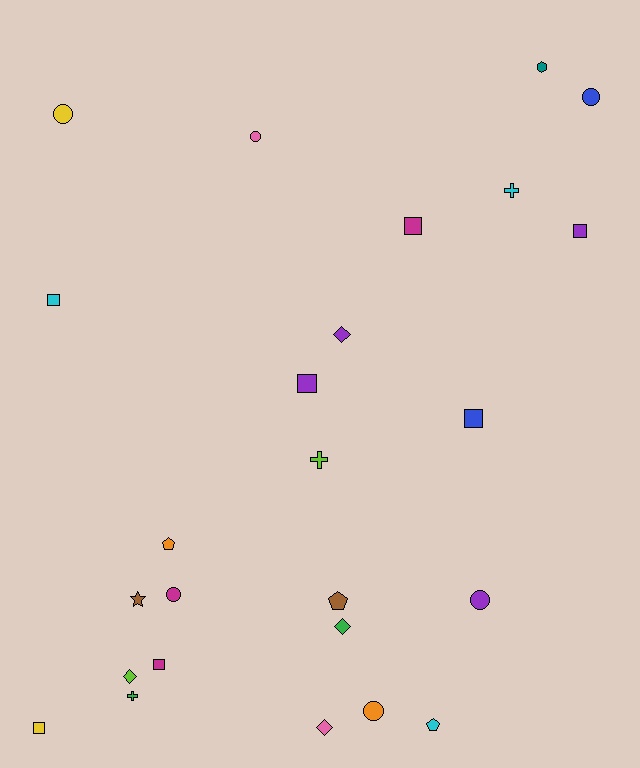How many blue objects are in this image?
There are 2 blue objects.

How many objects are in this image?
There are 25 objects.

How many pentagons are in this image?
There are 3 pentagons.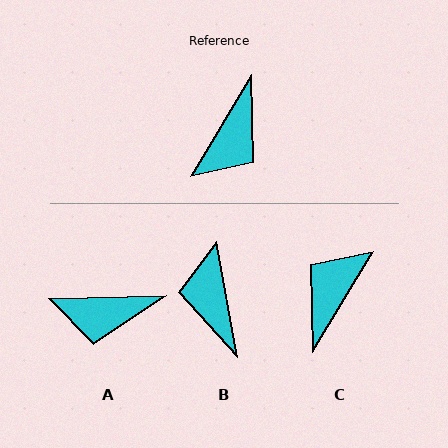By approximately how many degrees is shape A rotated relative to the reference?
Approximately 58 degrees clockwise.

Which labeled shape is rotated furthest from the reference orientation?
C, about 179 degrees away.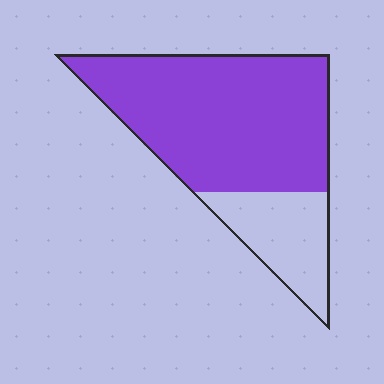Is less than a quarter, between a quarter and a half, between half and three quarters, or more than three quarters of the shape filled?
Between half and three quarters.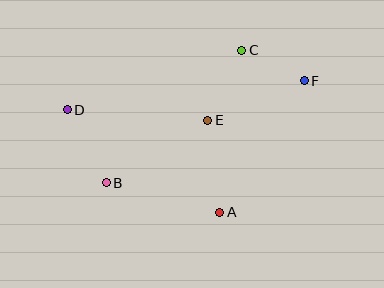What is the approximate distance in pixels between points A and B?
The distance between A and B is approximately 118 pixels.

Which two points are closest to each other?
Points C and F are closest to each other.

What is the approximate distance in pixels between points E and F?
The distance between E and F is approximately 104 pixels.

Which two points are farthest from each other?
Points D and F are farthest from each other.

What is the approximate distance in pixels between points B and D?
The distance between B and D is approximately 82 pixels.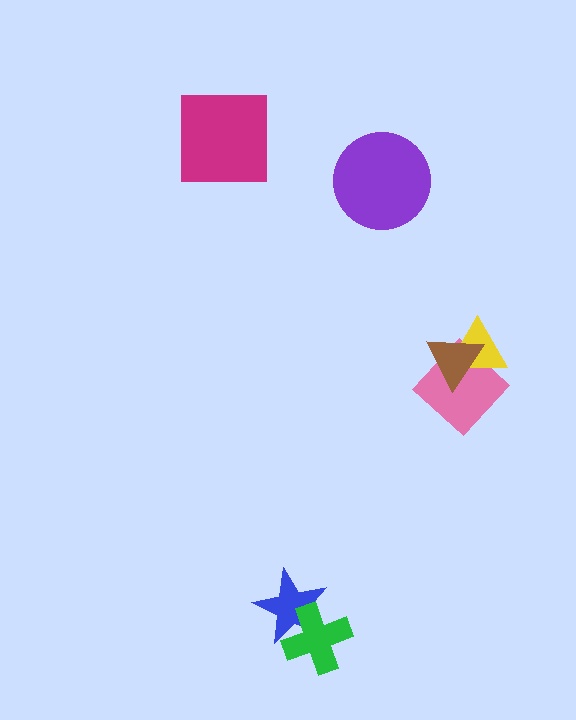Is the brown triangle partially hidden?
No, no other shape covers it.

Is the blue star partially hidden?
Yes, it is partially covered by another shape.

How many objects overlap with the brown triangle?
2 objects overlap with the brown triangle.